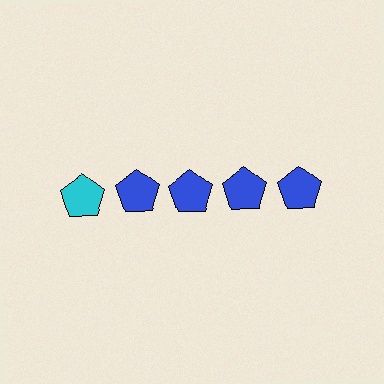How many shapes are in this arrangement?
There are 5 shapes arranged in a grid pattern.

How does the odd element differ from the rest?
It has a different color: cyan instead of blue.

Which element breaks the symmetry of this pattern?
The cyan pentagon in the top row, leftmost column breaks the symmetry. All other shapes are blue pentagons.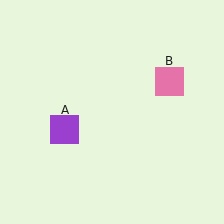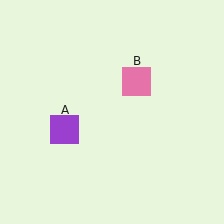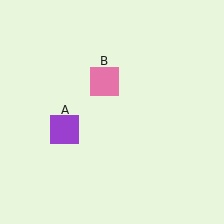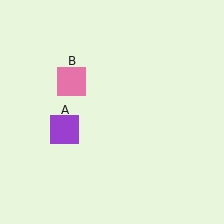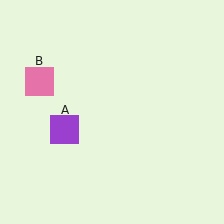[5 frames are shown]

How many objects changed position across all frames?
1 object changed position: pink square (object B).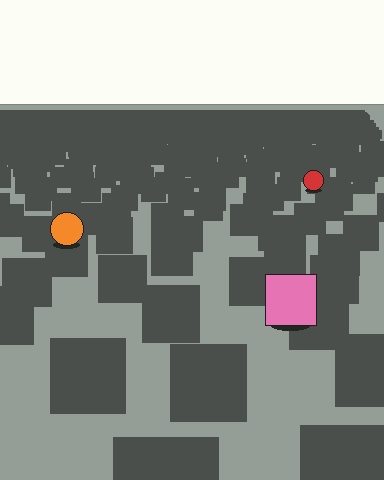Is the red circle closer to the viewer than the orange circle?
No. The orange circle is closer — you can tell from the texture gradient: the ground texture is coarser near it.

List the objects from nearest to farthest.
From nearest to farthest: the pink square, the orange circle, the red circle.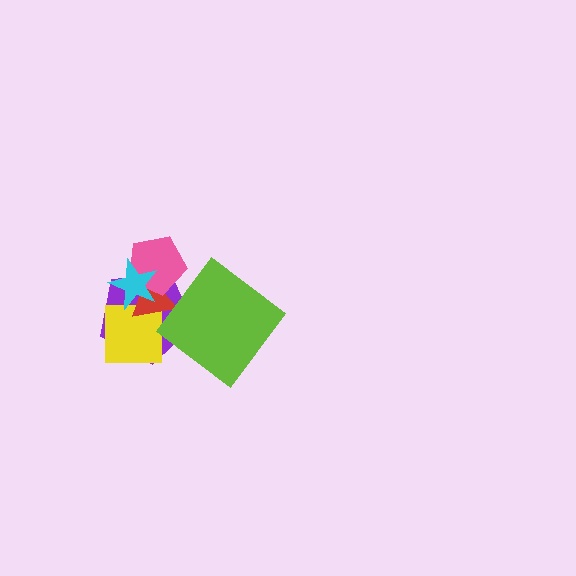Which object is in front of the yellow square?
The red triangle is in front of the yellow square.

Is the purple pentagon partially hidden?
Yes, it is partially covered by another shape.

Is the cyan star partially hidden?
No, no other shape covers it.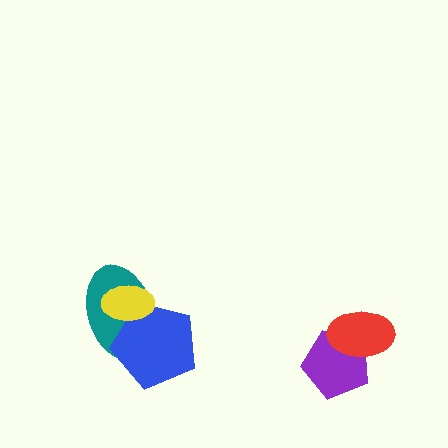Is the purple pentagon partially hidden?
Yes, it is partially covered by another shape.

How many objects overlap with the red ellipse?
1 object overlaps with the red ellipse.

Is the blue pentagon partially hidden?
Yes, it is partially covered by another shape.